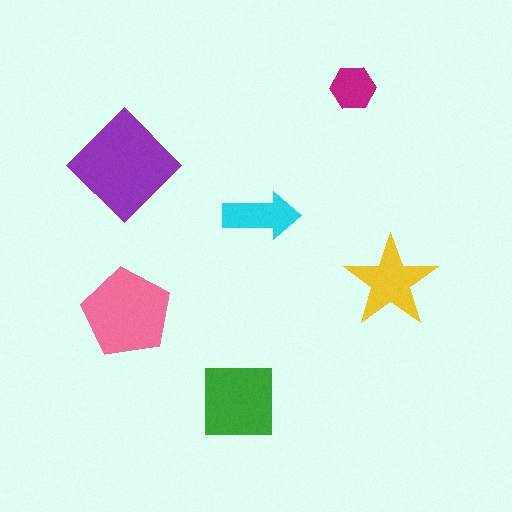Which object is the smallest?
The magenta hexagon.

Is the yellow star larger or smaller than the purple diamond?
Smaller.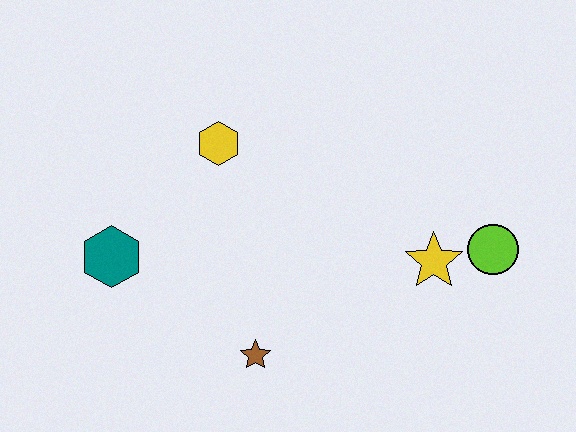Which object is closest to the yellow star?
The lime circle is closest to the yellow star.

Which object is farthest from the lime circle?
The teal hexagon is farthest from the lime circle.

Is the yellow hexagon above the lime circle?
Yes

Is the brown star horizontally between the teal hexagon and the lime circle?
Yes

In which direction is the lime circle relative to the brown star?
The lime circle is to the right of the brown star.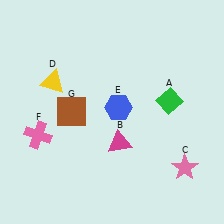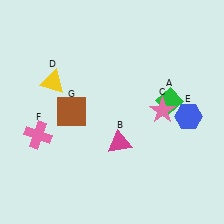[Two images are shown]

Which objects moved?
The objects that moved are: the pink star (C), the blue hexagon (E).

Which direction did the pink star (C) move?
The pink star (C) moved up.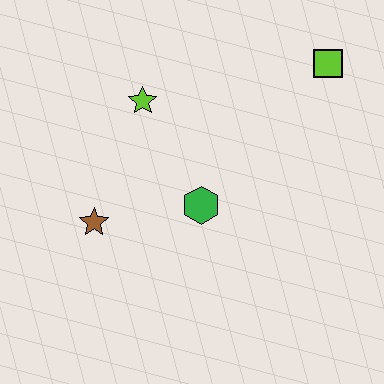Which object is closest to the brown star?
The green hexagon is closest to the brown star.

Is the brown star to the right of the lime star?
No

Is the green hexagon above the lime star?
No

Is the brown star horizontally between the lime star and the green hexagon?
No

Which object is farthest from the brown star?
The lime square is farthest from the brown star.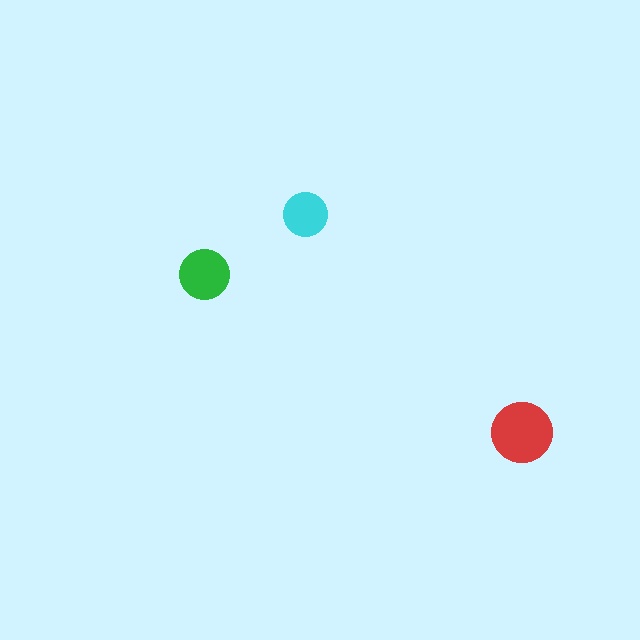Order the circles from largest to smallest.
the red one, the green one, the cyan one.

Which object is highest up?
The cyan circle is topmost.